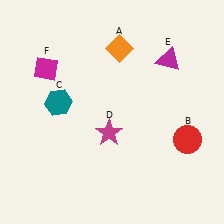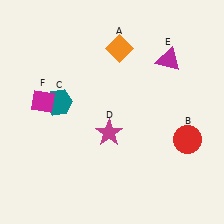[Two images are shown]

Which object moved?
The magenta diamond (F) moved down.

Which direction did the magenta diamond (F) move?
The magenta diamond (F) moved down.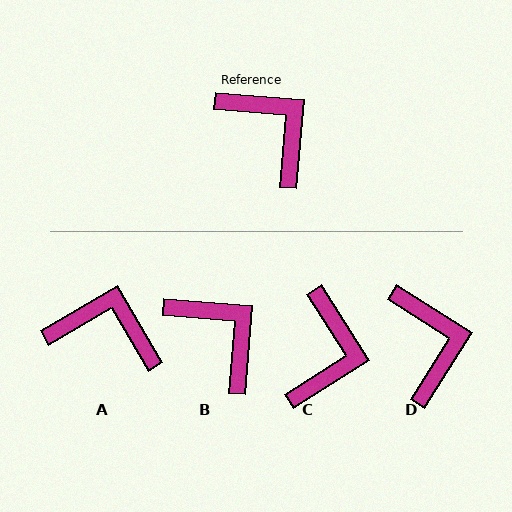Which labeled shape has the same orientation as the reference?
B.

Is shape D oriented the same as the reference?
No, it is off by about 28 degrees.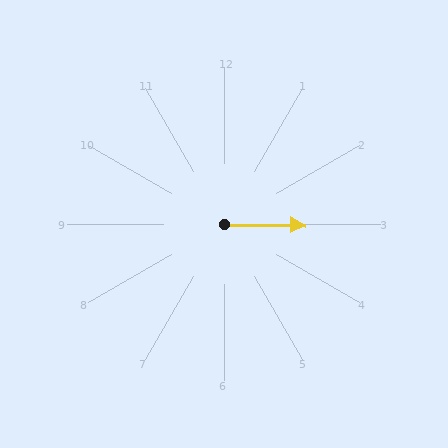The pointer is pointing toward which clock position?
Roughly 3 o'clock.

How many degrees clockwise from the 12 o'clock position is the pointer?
Approximately 91 degrees.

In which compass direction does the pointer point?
East.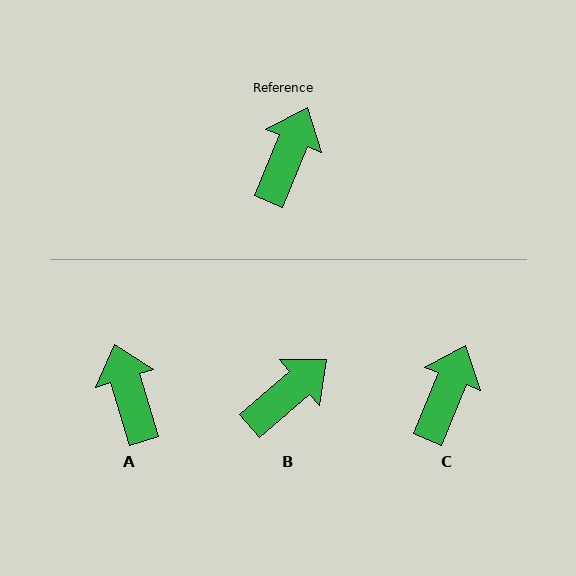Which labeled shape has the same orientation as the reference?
C.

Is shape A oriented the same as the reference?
No, it is off by about 40 degrees.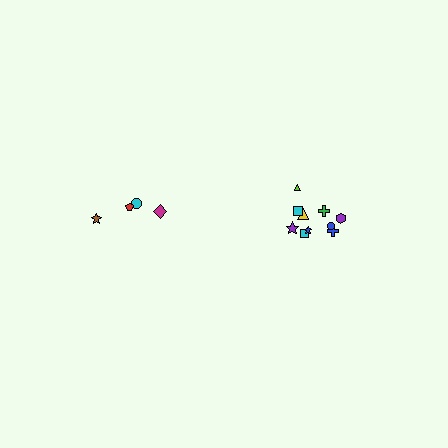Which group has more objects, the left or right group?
The right group.